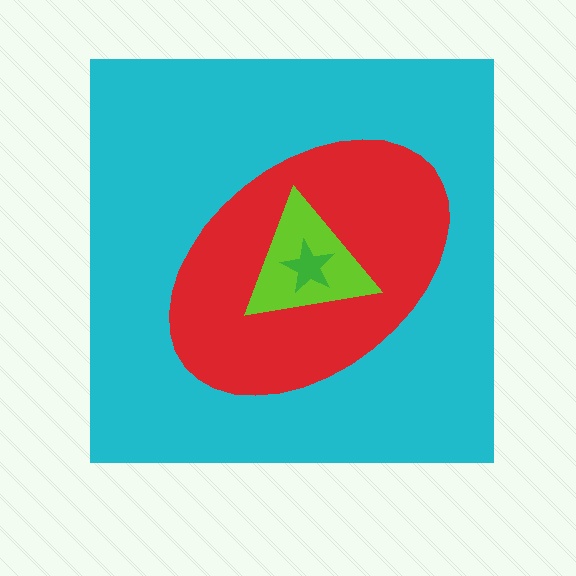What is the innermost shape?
The green star.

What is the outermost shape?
The cyan square.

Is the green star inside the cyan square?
Yes.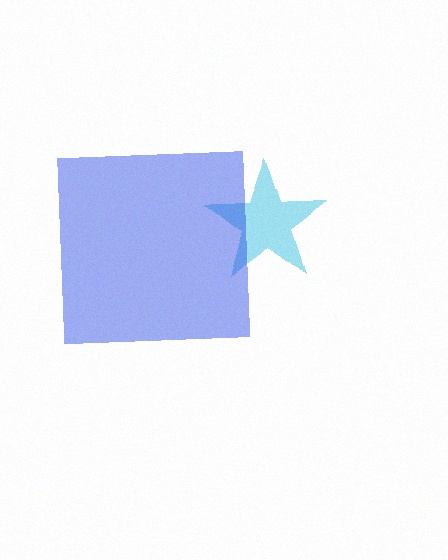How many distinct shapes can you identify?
There are 2 distinct shapes: a cyan star, a blue square.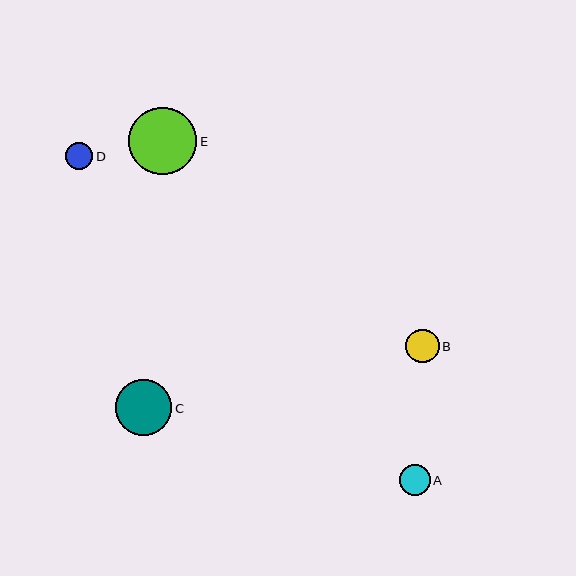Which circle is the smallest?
Circle D is the smallest with a size of approximately 27 pixels.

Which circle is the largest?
Circle E is the largest with a size of approximately 68 pixels.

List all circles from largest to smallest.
From largest to smallest: E, C, B, A, D.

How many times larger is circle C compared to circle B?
Circle C is approximately 1.7 times the size of circle B.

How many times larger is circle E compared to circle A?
Circle E is approximately 2.2 times the size of circle A.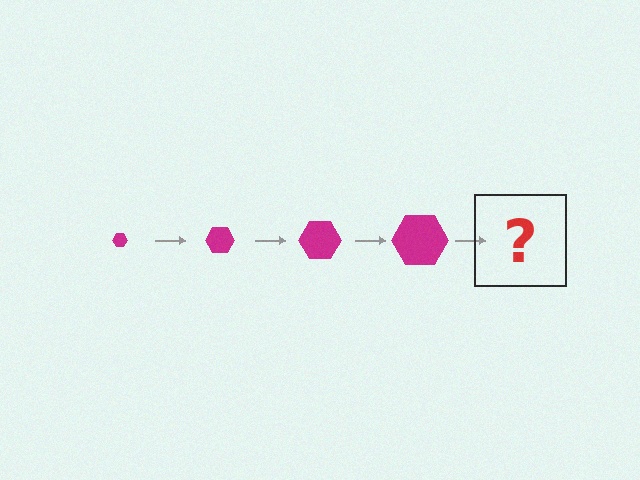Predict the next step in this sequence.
The next step is a magenta hexagon, larger than the previous one.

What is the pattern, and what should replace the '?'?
The pattern is that the hexagon gets progressively larger each step. The '?' should be a magenta hexagon, larger than the previous one.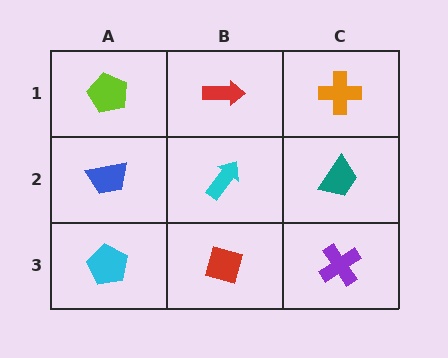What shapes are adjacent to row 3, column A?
A blue trapezoid (row 2, column A), a red square (row 3, column B).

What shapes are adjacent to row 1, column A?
A blue trapezoid (row 2, column A), a red arrow (row 1, column B).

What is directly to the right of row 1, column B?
An orange cross.